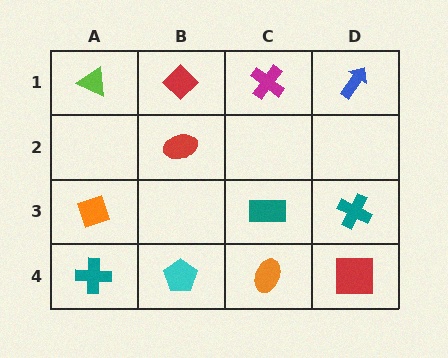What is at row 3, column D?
A teal cross.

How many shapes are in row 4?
4 shapes.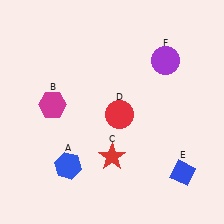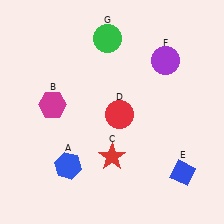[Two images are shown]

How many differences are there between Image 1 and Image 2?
There is 1 difference between the two images.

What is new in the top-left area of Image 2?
A green circle (G) was added in the top-left area of Image 2.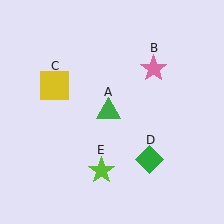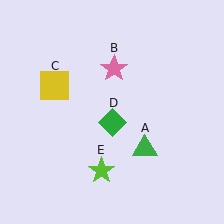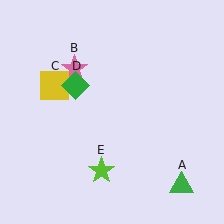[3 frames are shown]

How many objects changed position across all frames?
3 objects changed position: green triangle (object A), pink star (object B), green diamond (object D).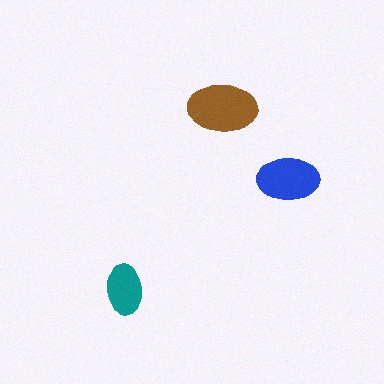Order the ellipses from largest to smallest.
the brown one, the blue one, the teal one.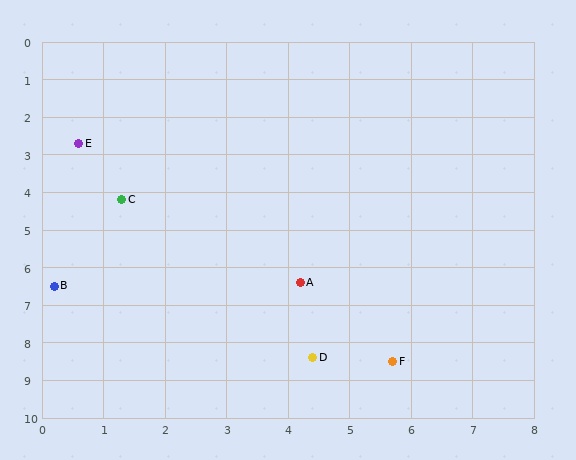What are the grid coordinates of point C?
Point C is at approximately (1.3, 4.2).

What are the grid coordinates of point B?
Point B is at approximately (0.2, 6.5).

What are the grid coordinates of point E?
Point E is at approximately (0.6, 2.7).